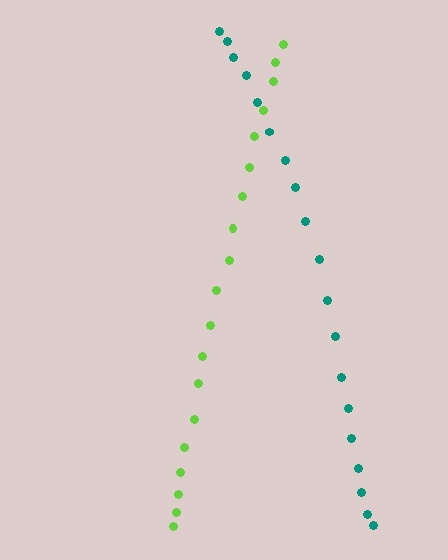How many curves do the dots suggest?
There are 2 distinct paths.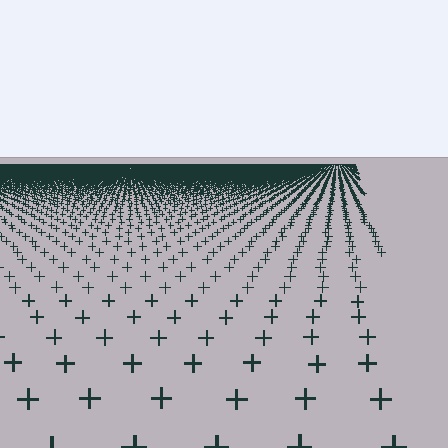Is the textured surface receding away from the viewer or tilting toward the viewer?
The surface is receding away from the viewer. Texture elements get smaller and denser toward the top.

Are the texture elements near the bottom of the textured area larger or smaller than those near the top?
Larger. Near the bottom, elements are closer to the viewer and appear at a bigger on-screen size.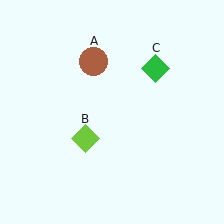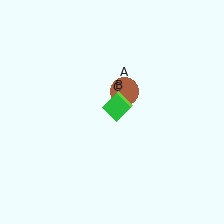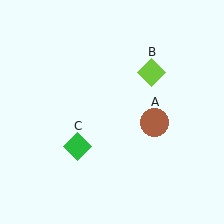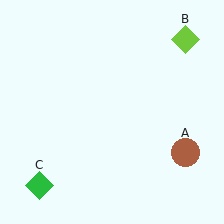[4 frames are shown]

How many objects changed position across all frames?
3 objects changed position: brown circle (object A), lime diamond (object B), green diamond (object C).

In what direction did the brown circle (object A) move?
The brown circle (object A) moved down and to the right.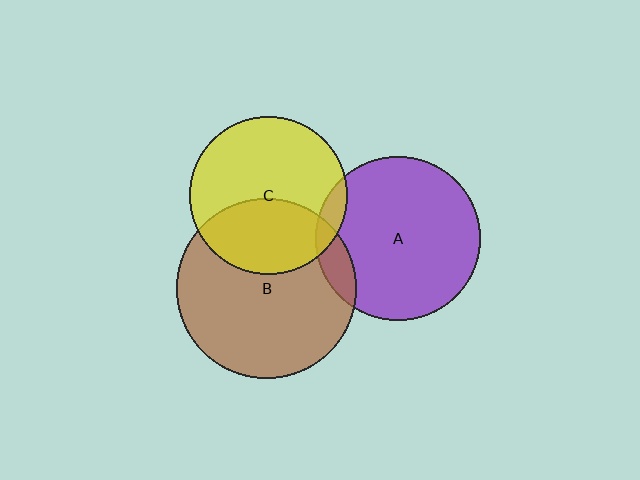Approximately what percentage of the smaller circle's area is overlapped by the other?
Approximately 40%.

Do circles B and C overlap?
Yes.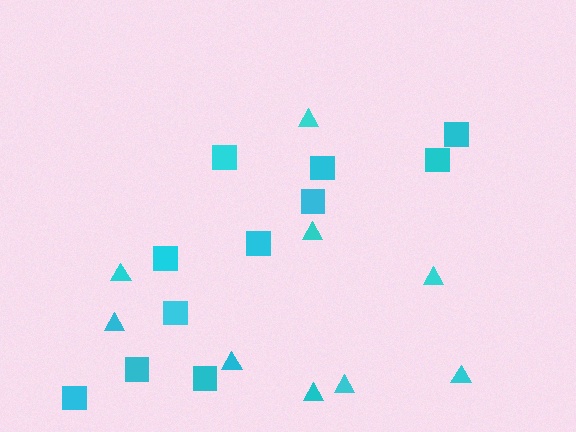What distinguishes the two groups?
There are 2 groups: one group of triangles (9) and one group of squares (11).